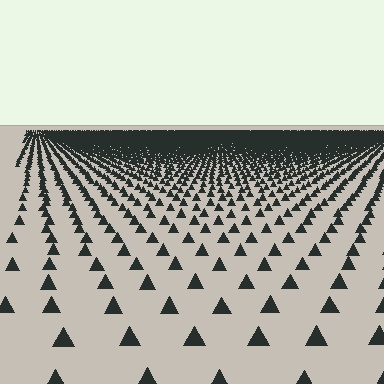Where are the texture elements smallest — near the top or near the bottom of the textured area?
Near the top.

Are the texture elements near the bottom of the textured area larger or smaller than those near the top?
Larger. Near the bottom, elements are closer to the viewer and appear at a bigger on-screen size.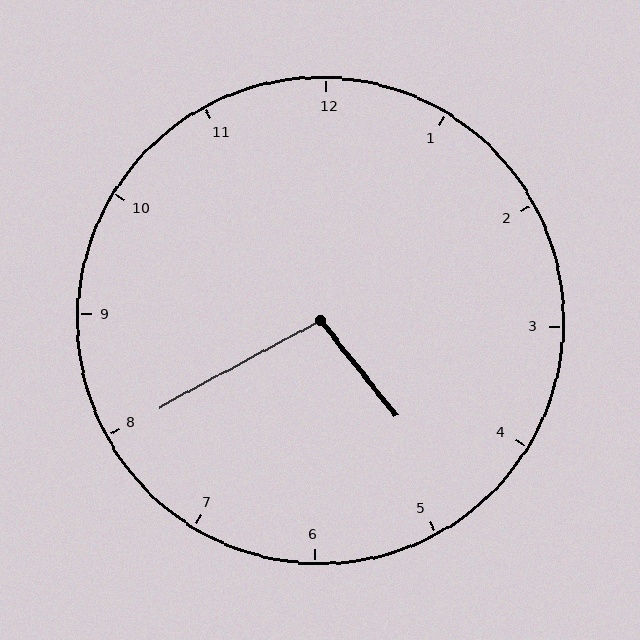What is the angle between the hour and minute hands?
Approximately 100 degrees.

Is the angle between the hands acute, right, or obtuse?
It is obtuse.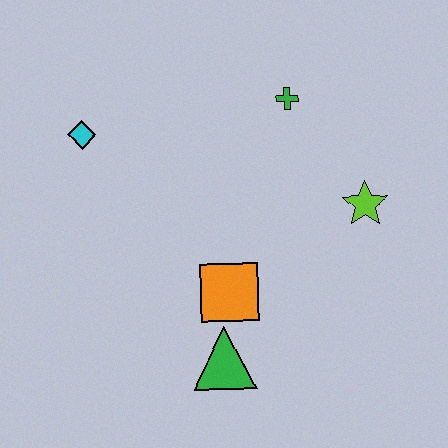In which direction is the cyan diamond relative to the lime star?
The cyan diamond is to the left of the lime star.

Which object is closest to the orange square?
The green triangle is closest to the orange square.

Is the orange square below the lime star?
Yes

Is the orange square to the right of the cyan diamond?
Yes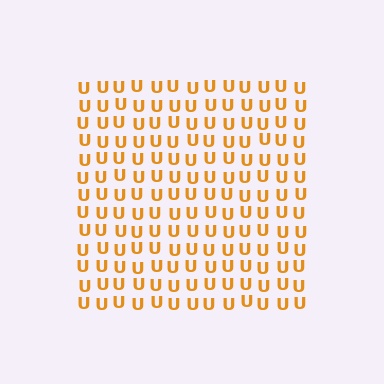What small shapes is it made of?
It is made of small letter U's.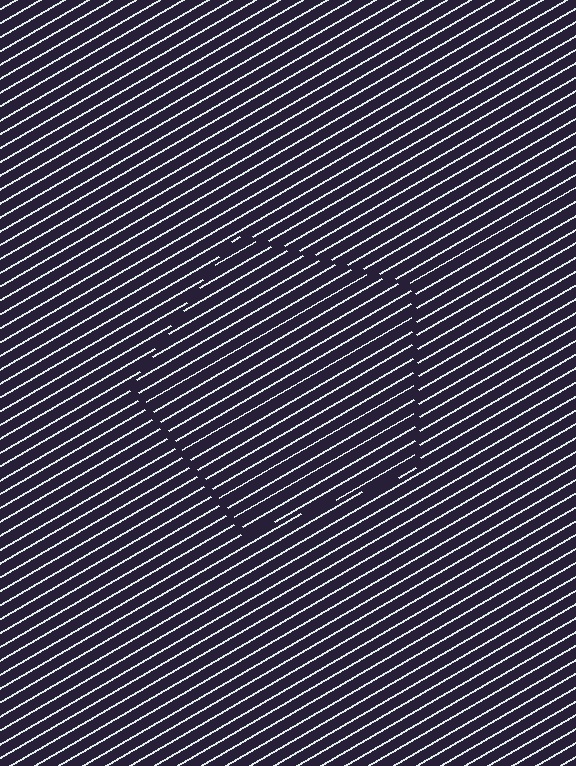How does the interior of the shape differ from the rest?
The interior of the shape contains the same grating, shifted by half a period — the contour is defined by the phase discontinuity where line-ends from the inner and outer gratings abut.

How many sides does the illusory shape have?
5 sides — the line-ends trace a pentagon.